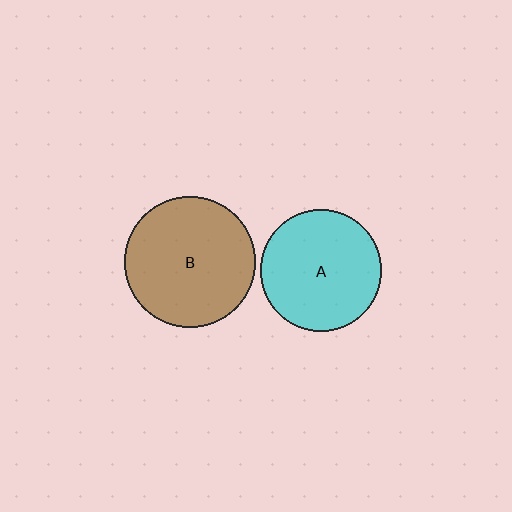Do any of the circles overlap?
No, none of the circles overlap.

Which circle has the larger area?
Circle B (brown).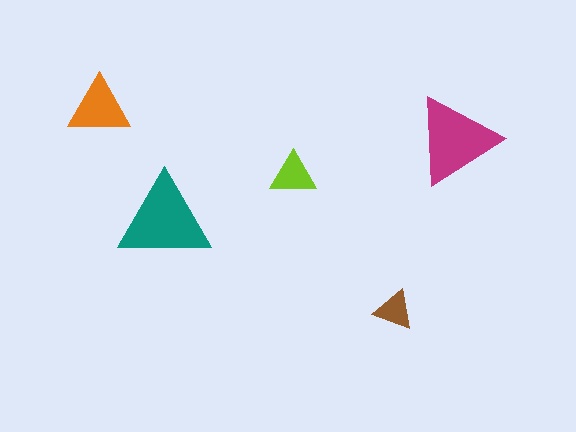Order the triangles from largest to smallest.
the teal one, the magenta one, the orange one, the lime one, the brown one.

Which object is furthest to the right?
The magenta triangle is rightmost.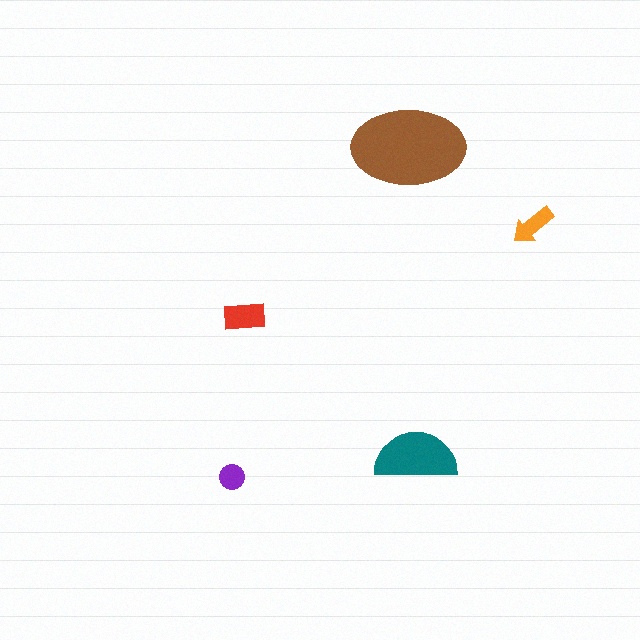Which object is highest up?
The brown ellipse is topmost.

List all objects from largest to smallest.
The brown ellipse, the teal semicircle, the red rectangle, the orange arrow, the purple circle.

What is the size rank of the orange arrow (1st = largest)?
4th.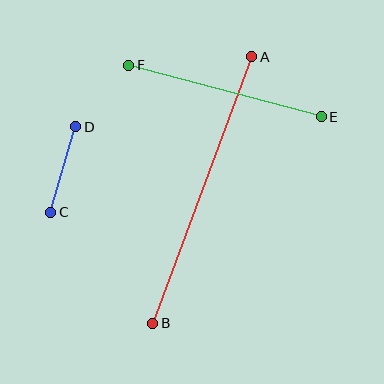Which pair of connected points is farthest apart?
Points A and B are farthest apart.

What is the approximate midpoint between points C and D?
The midpoint is at approximately (63, 169) pixels.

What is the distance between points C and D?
The distance is approximately 89 pixels.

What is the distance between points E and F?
The distance is approximately 199 pixels.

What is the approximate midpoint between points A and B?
The midpoint is at approximately (202, 190) pixels.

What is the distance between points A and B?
The distance is approximately 284 pixels.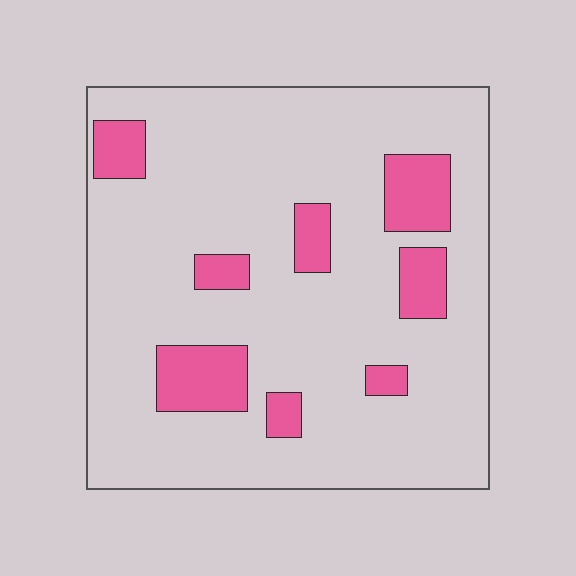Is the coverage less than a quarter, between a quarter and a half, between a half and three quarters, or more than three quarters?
Less than a quarter.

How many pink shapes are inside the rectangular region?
8.